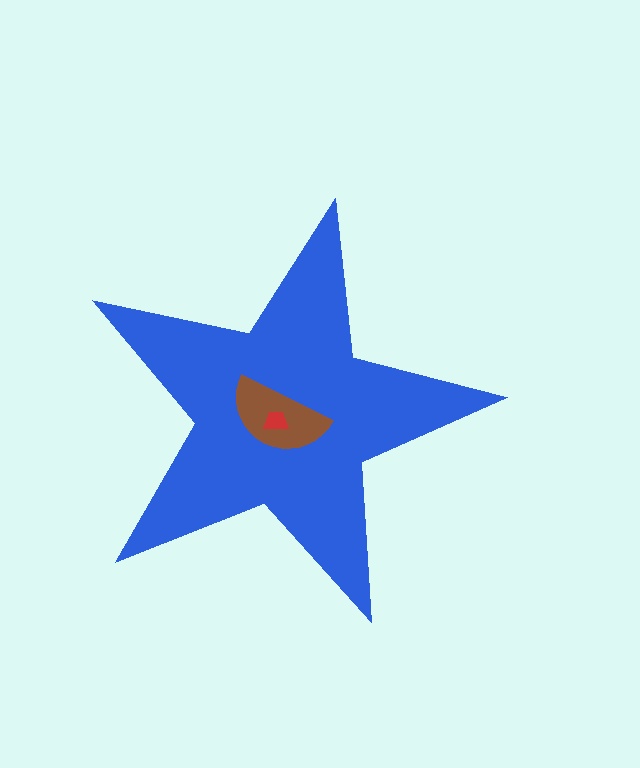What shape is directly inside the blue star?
The brown semicircle.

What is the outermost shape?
The blue star.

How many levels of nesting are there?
3.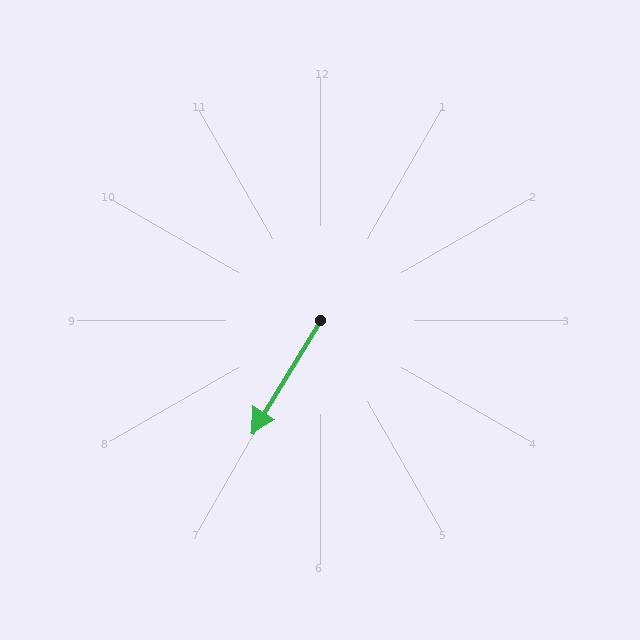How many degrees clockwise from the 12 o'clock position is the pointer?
Approximately 211 degrees.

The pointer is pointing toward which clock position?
Roughly 7 o'clock.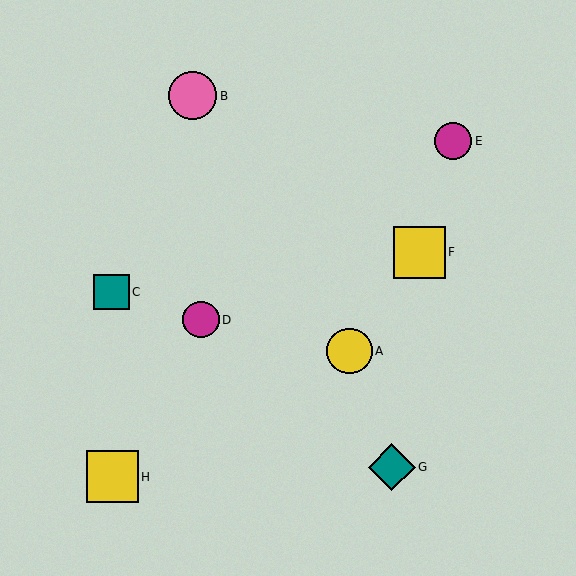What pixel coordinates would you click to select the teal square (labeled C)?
Click at (111, 292) to select the teal square C.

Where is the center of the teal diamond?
The center of the teal diamond is at (392, 467).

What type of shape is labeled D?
Shape D is a magenta circle.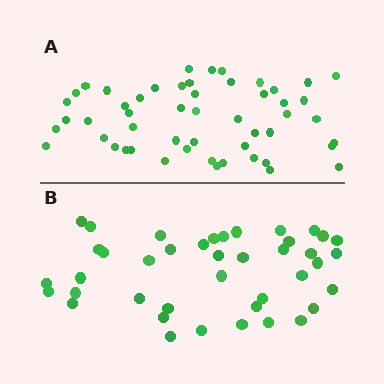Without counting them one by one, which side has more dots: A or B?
Region A (the top region) has more dots.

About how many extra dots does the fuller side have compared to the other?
Region A has roughly 12 or so more dots than region B.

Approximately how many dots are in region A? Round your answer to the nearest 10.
About 50 dots. (The exact count is 52, which rounds to 50.)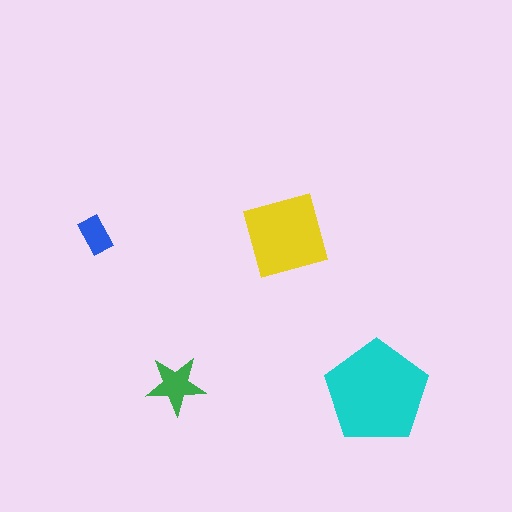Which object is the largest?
The cyan pentagon.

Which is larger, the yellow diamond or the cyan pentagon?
The cyan pentagon.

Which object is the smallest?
The blue rectangle.